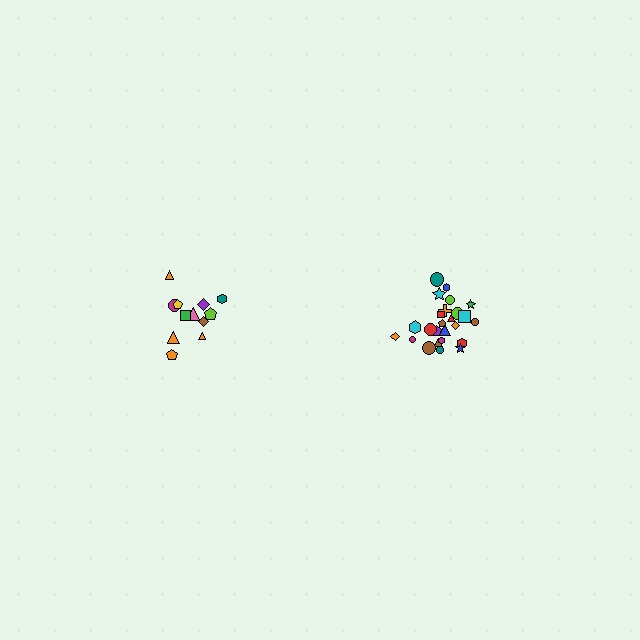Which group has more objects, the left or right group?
The right group.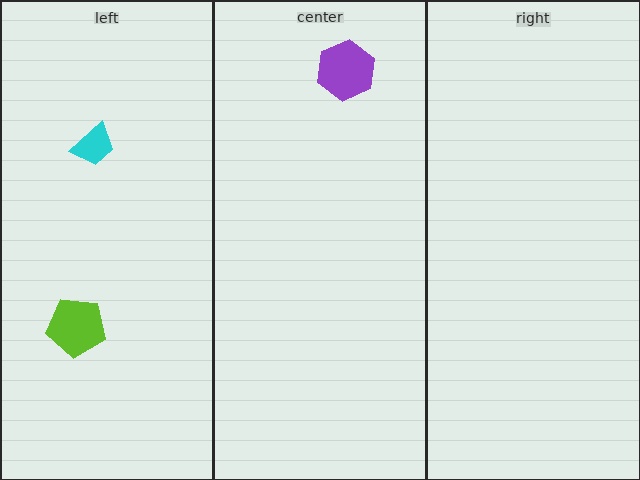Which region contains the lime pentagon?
The left region.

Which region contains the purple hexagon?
The center region.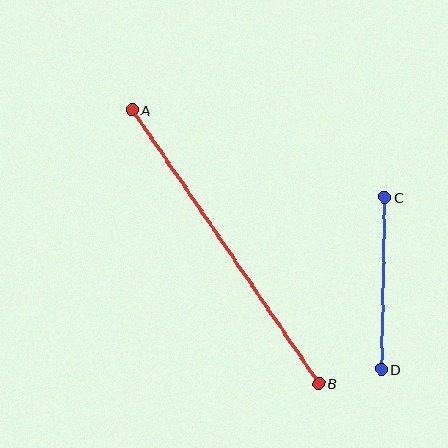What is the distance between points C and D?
The distance is approximately 172 pixels.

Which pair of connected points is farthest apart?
Points A and B are farthest apart.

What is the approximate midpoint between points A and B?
The midpoint is at approximately (226, 247) pixels.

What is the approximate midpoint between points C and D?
The midpoint is at approximately (383, 283) pixels.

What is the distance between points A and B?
The distance is approximately 331 pixels.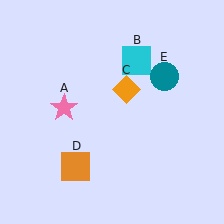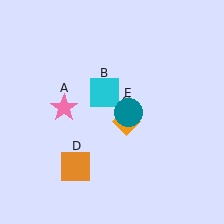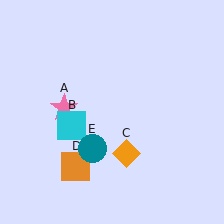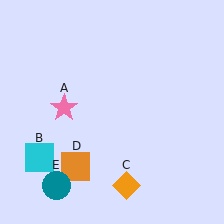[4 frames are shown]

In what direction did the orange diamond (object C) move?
The orange diamond (object C) moved down.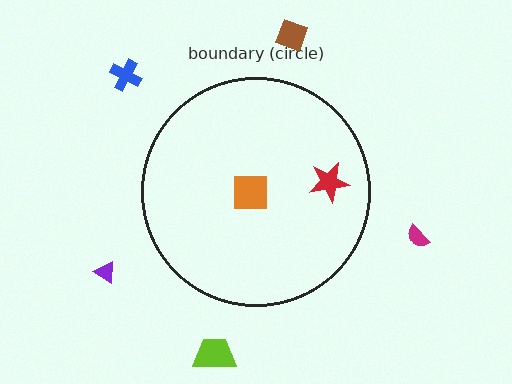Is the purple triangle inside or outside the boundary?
Outside.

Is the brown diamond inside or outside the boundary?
Outside.